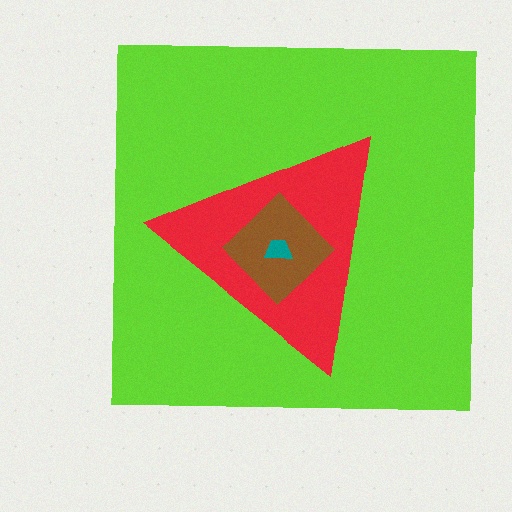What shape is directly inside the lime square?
The red triangle.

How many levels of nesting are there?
4.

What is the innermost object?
The teal trapezoid.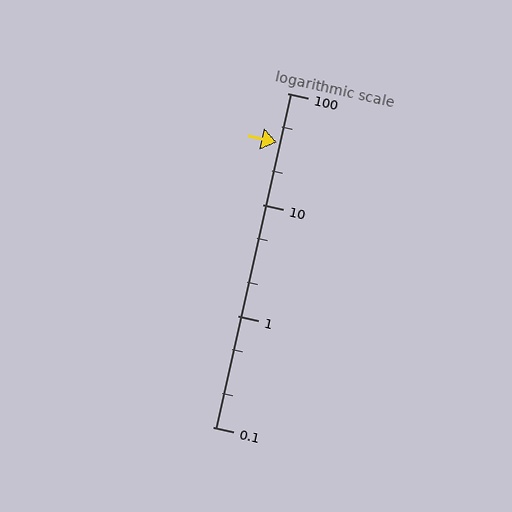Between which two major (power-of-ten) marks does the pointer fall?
The pointer is between 10 and 100.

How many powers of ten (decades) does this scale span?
The scale spans 3 decades, from 0.1 to 100.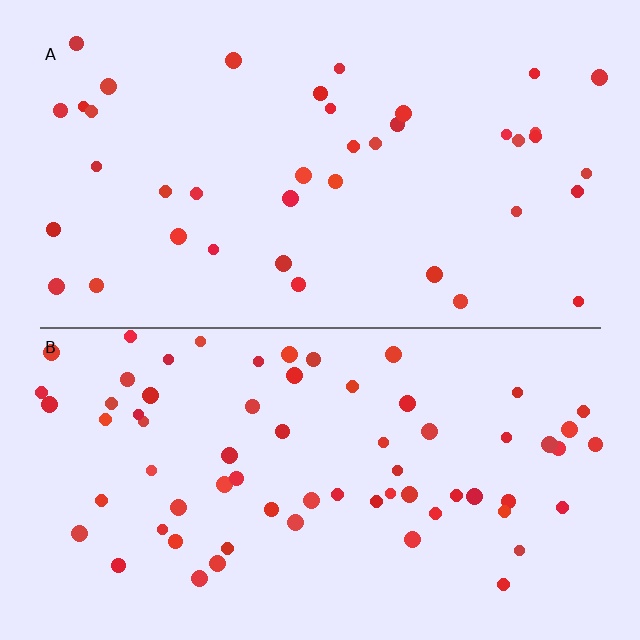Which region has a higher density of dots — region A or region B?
B (the bottom).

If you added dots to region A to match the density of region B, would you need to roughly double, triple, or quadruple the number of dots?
Approximately double.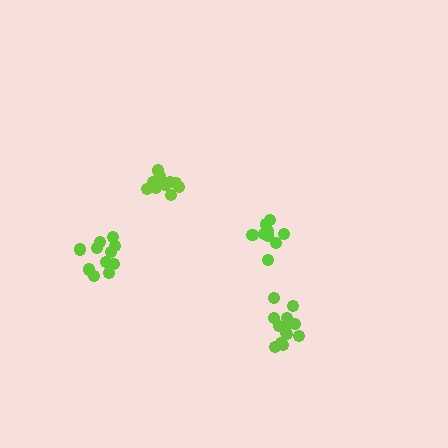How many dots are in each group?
Group 1: 11 dots, Group 2: 11 dots, Group 3: 13 dots, Group 4: 11 dots (46 total).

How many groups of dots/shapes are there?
There are 4 groups.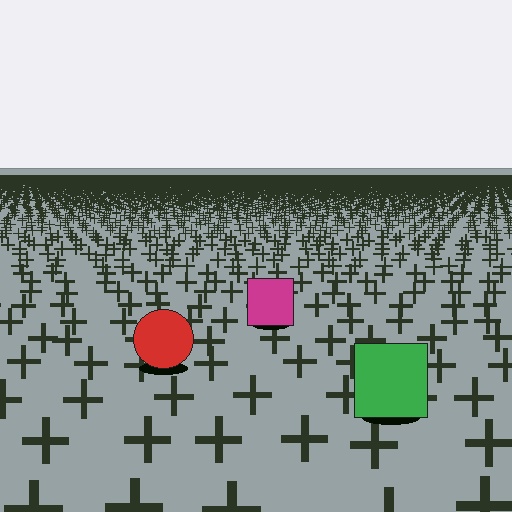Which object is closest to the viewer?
The green square is closest. The texture marks near it are larger and more spread out.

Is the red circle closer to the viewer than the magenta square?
Yes. The red circle is closer — you can tell from the texture gradient: the ground texture is coarser near it.